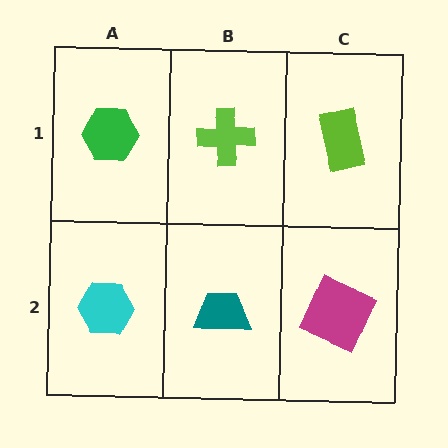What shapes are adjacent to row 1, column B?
A teal trapezoid (row 2, column B), a green hexagon (row 1, column A), a lime rectangle (row 1, column C).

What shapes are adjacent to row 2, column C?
A lime rectangle (row 1, column C), a teal trapezoid (row 2, column B).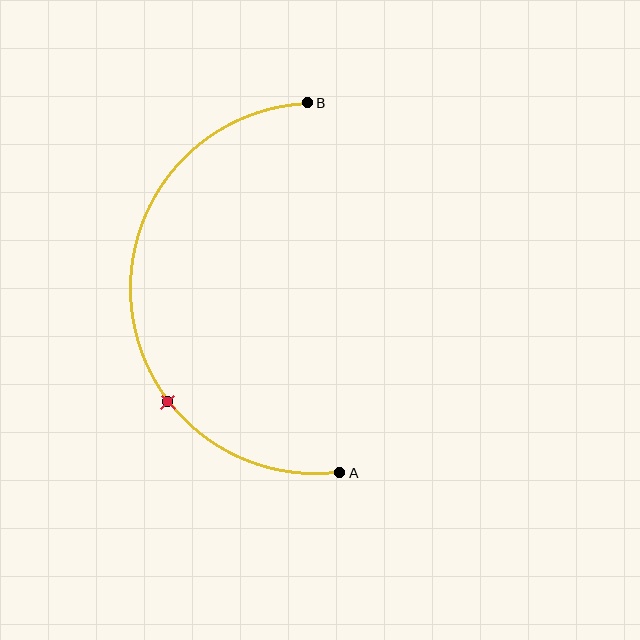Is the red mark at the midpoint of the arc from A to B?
No. The red mark lies on the arc but is closer to endpoint A. The arc midpoint would be at the point on the curve equidistant along the arc from both A and B.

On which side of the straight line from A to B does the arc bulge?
The arc bulges to the left of the straight line connecting A and B.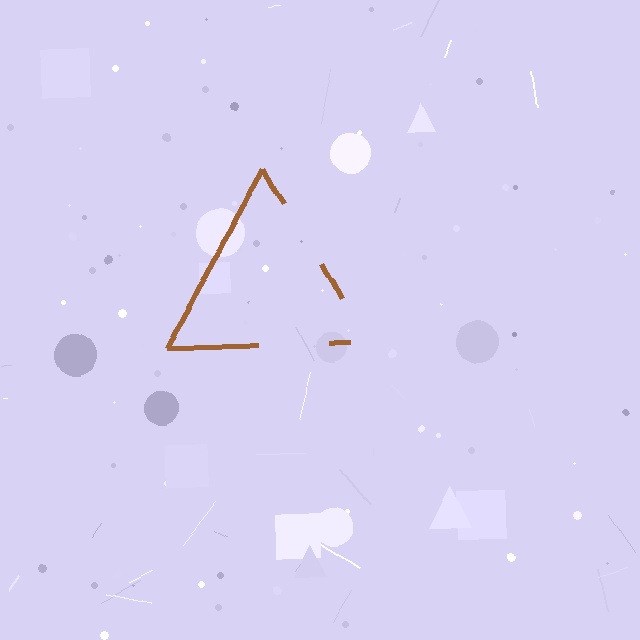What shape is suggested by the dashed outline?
The dashed outline suggests a triangle.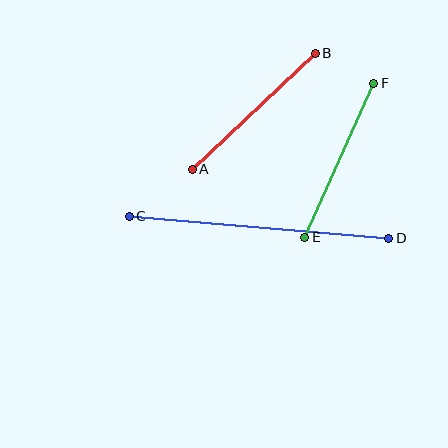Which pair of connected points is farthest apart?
Points C and D are farthest apart.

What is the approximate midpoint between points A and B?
The midpoint is at approximately (254, 111) pixels.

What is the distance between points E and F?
The distance is approximately 169 pixels.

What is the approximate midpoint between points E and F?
The midpoint is at approximately (339, 160) pixels.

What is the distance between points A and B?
The distance is approximately 169 pixels.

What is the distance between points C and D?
The distance is approximately 260 pixels.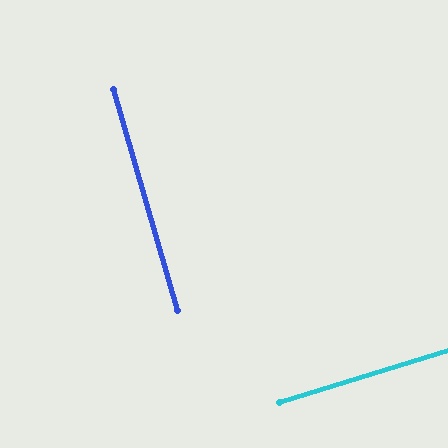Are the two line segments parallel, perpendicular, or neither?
Perpendicular — they meet at approximately 89°.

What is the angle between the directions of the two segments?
Approximately 89 degrees.